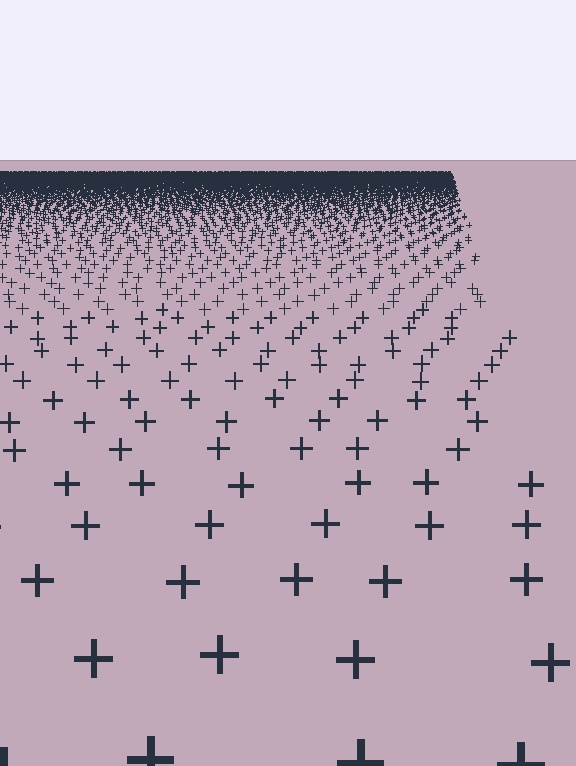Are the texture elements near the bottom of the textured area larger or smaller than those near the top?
Larger. Near the bottom, elements are closer to the viewer and appear at a bigger on-screen size.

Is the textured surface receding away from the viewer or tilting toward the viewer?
The surface is receding away from the viewer. Texture elements get smaller and denser toward the top.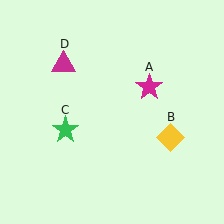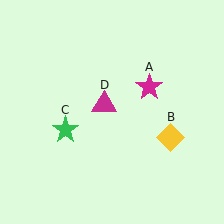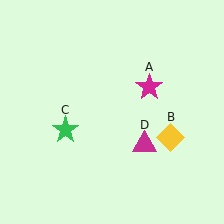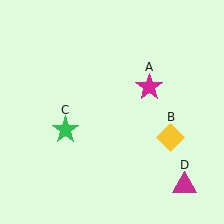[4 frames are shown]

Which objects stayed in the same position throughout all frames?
Magenta star (object A) and yellow diamond (object B) and green star (object C) remained stationary.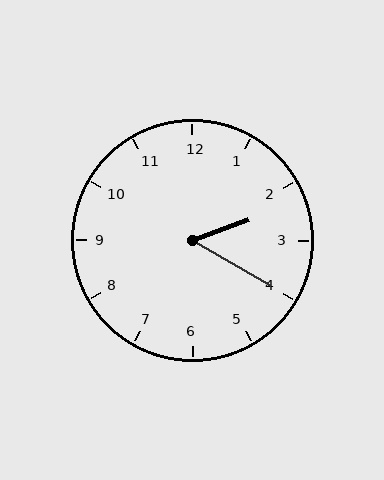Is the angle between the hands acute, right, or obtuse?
It is acute.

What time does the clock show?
2:20.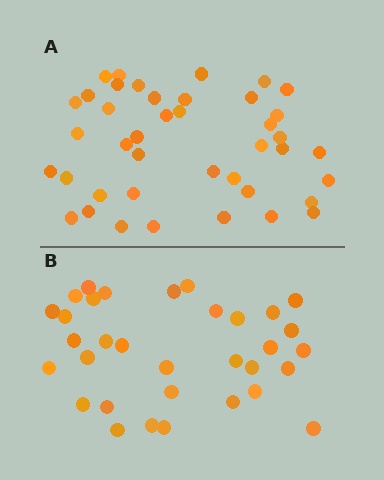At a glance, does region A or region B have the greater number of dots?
Region A (the top region) has more dots.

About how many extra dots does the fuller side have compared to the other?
Region A has roughly 8 or so more dots than region B.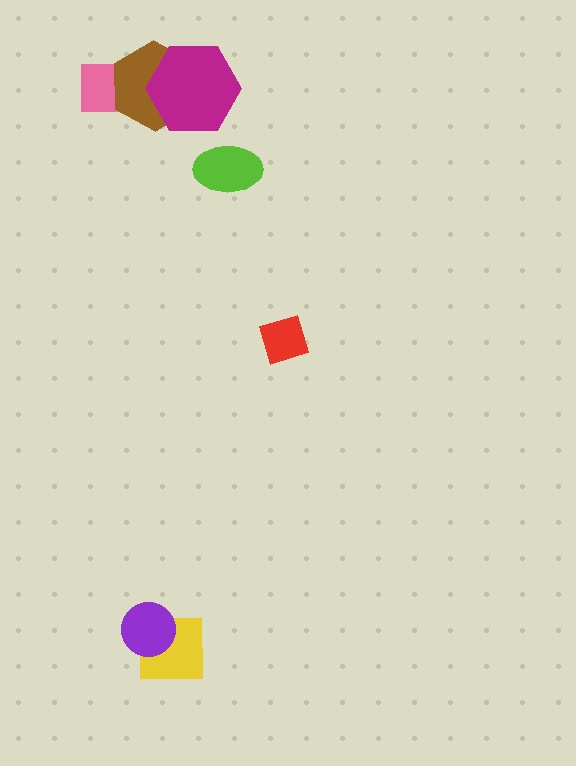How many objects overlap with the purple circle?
1 object overlaps with the purple circle.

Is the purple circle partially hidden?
No, no other shape covers it.